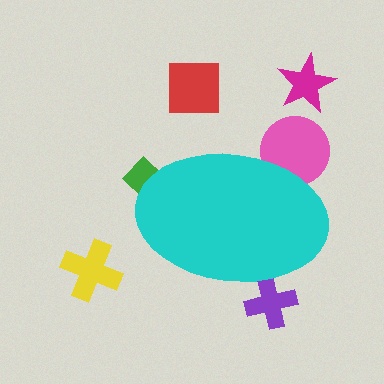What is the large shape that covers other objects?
A cyan ellipse.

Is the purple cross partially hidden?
Yes, the purple cross is partially hidden behind the cyan ellipse.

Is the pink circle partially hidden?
Yes, the pink circle is partially hidden behind the cyan ellipse.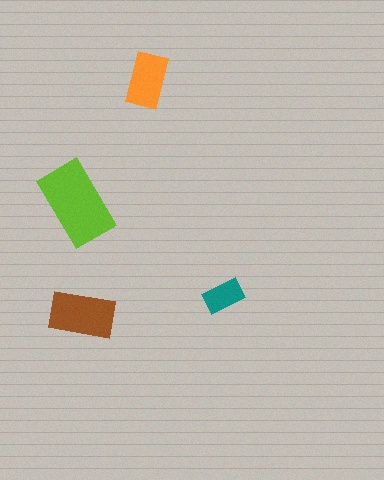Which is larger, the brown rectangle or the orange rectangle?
The brown one.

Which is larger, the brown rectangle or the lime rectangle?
The lime one.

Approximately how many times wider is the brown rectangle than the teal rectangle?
About 1.5 times wider.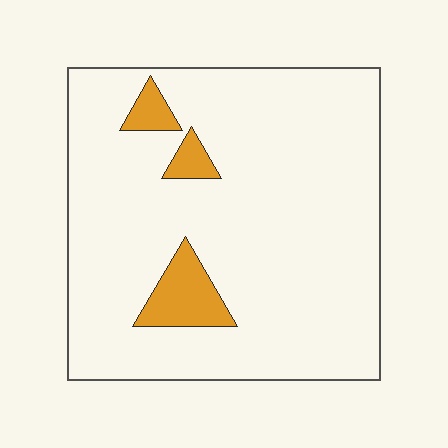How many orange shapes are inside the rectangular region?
3.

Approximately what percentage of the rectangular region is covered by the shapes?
Approximately 10%.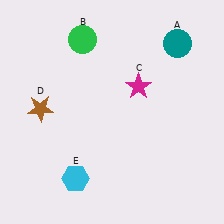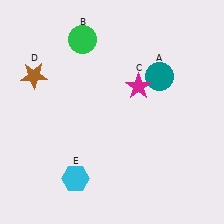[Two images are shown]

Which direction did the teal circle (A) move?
The teal circle (A) moved down.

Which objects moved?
The objects that moved are: the teal circle (A), the brown star (D).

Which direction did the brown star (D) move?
The brown star (D) moved up.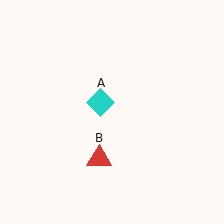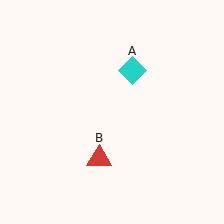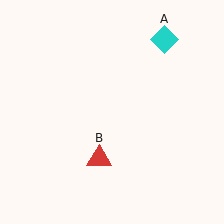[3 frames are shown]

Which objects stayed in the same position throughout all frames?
Red triangle (object B) remained stationary.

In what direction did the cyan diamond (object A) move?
The cyan diamond (object A) moved up and to the right.